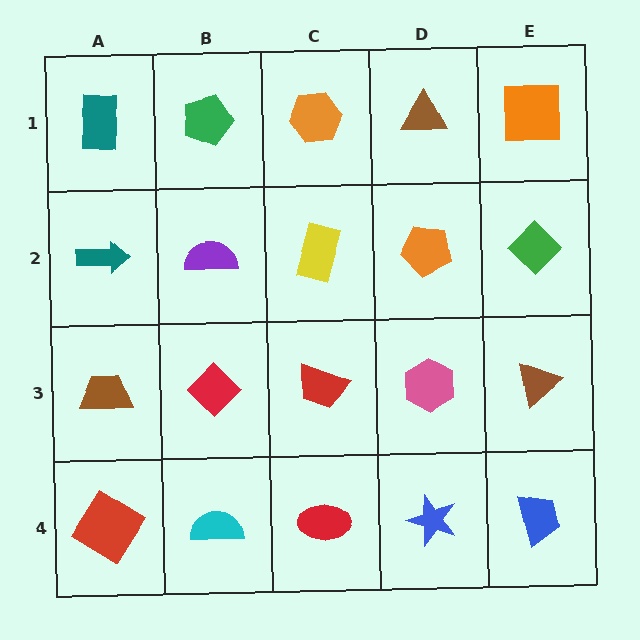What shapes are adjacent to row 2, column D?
A brown triangle (row 1, column D), a pink hexagon (row 3, column D), a yellow rectangle (row 2, column C), a green diamond (row 2, column E).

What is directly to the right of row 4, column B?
A red ellipse.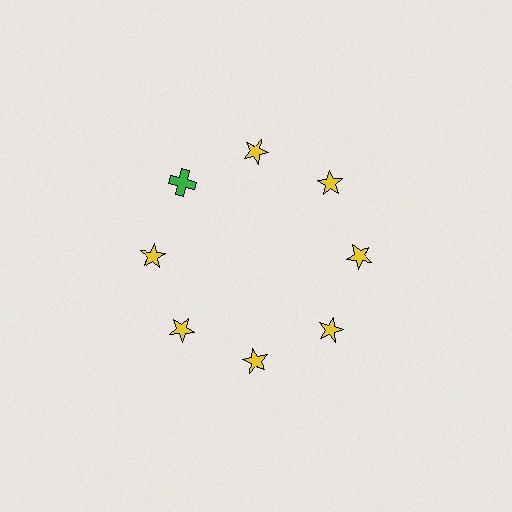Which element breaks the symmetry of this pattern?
The green cross at roughly the 10 o'clock position breaks the symmetry. All other shapes are yellow stars.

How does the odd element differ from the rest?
It differs in both color (green instead of yellow) and shape (cross instead of star).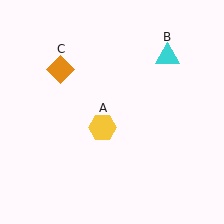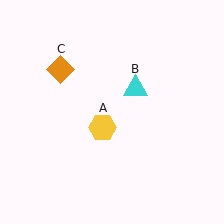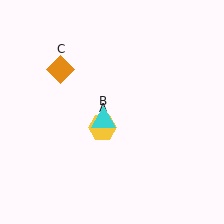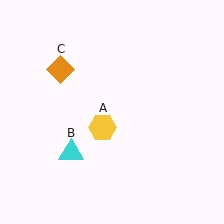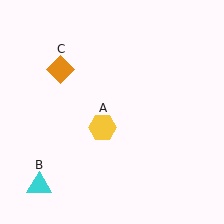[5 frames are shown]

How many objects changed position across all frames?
1 object changed position: cyan triangle (object B).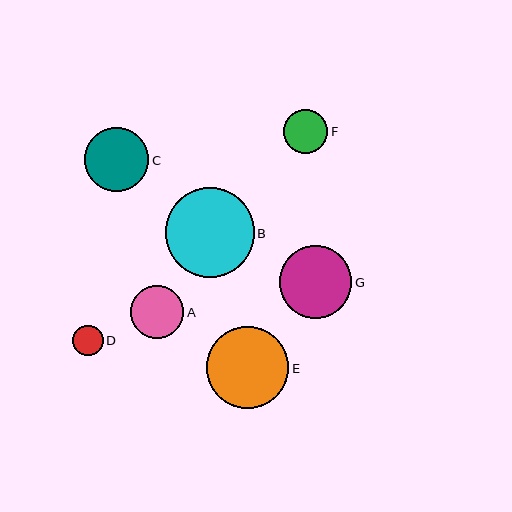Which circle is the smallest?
Circle D is the smallest with a size of approximately 31 pixels.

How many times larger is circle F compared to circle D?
Circle F is approximately 1.4 times the size of circle D.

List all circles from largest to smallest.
From largest to smallest: B, E, G, C, A, F, D.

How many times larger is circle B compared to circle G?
Circle B is approximately 1.2 times the size of circle G.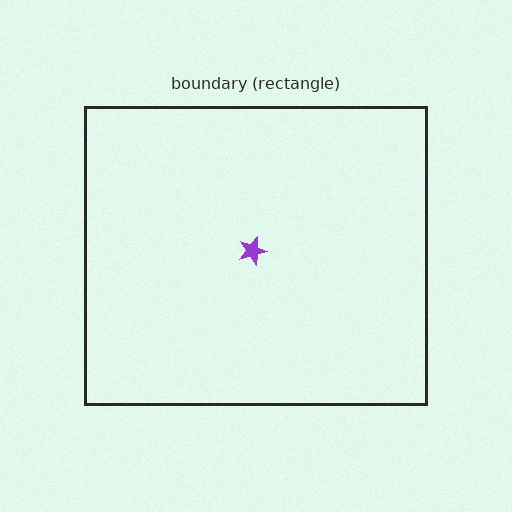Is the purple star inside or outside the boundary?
Inside.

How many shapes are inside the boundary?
1 inside, 0 outside.